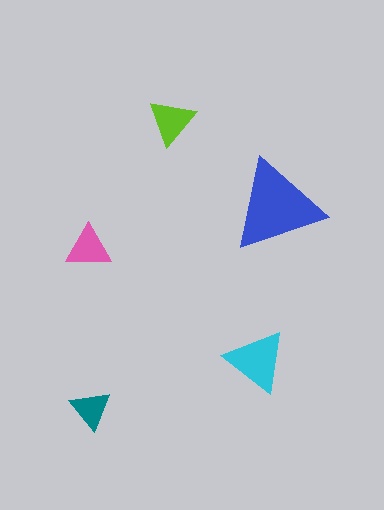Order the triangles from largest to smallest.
the blue one, the cyan one, the lime one, the pink one, the teal one.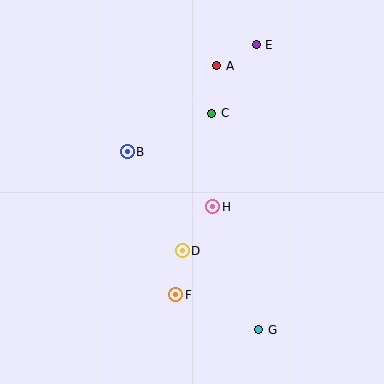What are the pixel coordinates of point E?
Point E is at (256, 45).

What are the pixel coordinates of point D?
Point D is at (182, 251).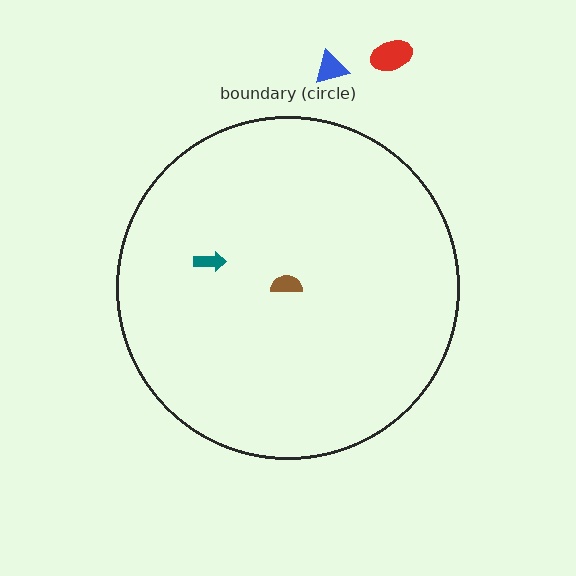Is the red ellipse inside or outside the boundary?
Outside.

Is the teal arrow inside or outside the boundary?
Inside.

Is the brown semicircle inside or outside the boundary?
Inside.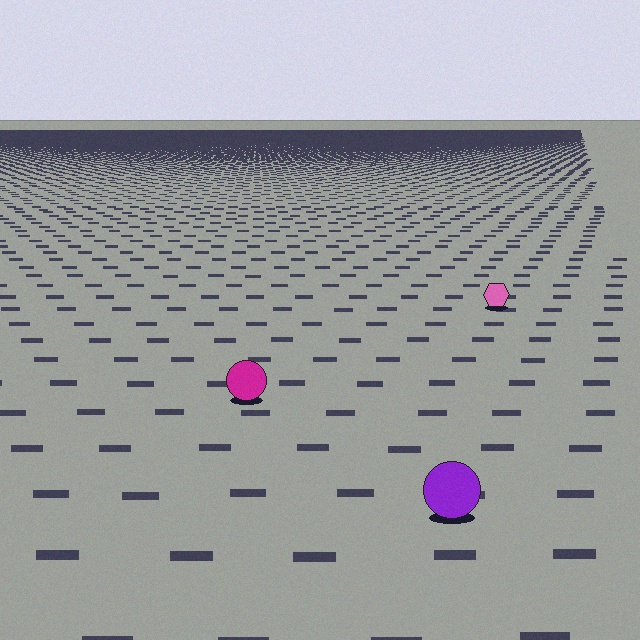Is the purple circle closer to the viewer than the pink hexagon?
Yes. The purple circle is closer — you can tell from the texture gradient: the ground texture is coarser near it.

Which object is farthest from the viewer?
The pink hexagon is farthest from the viewer. It appears smaller and the ground texture around it is denser.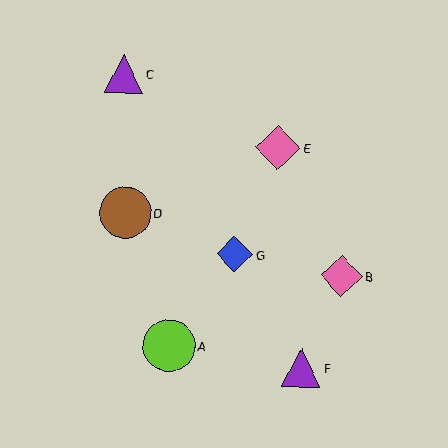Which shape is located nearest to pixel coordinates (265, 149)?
The pink diamond (labeled E) at (278, 148) is nearest to that location.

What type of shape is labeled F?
Shape F is a purple triangle.